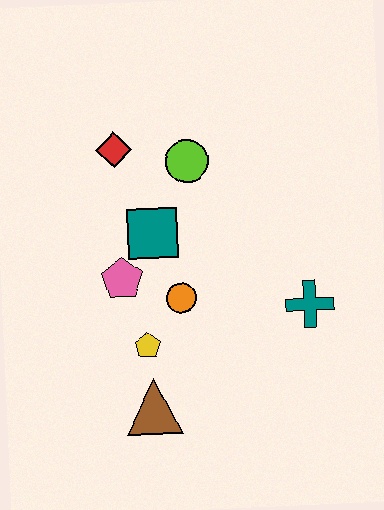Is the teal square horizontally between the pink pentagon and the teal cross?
Yes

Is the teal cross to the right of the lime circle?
Yes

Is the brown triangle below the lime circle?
Yes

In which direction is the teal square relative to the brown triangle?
The teal square is above the brown triangle.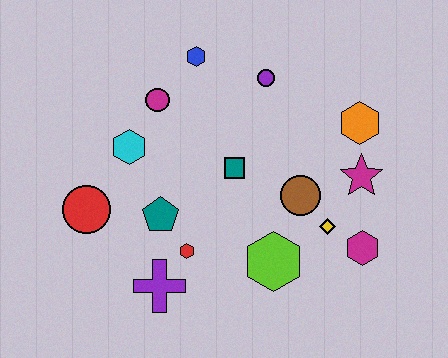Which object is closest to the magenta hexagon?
The yellow diamond is closest to the magenta hexagon.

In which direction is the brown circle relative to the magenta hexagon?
The brown circle is to the left of the magenta hexagon.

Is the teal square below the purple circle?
Yes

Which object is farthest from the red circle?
The orange hexagon is farthest from the red circle.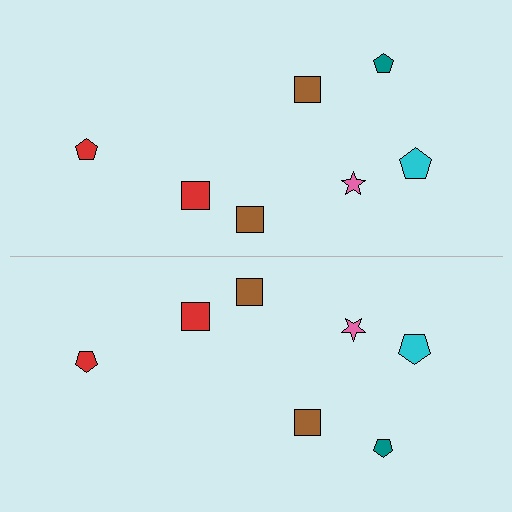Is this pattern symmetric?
Yes, this pattern has bilateral (reflection) symmetry.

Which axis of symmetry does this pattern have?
The pattern has a horizontal axis of symmetry running through the center of the image.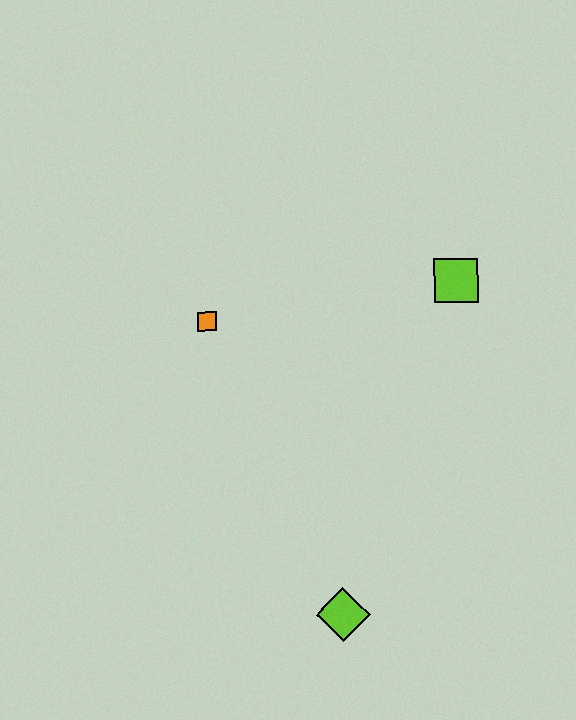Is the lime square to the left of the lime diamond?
No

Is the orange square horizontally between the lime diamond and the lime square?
No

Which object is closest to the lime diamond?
The orange square is closest to the lime diamond.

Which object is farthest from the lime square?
The lime diamond is farthest from the lime square.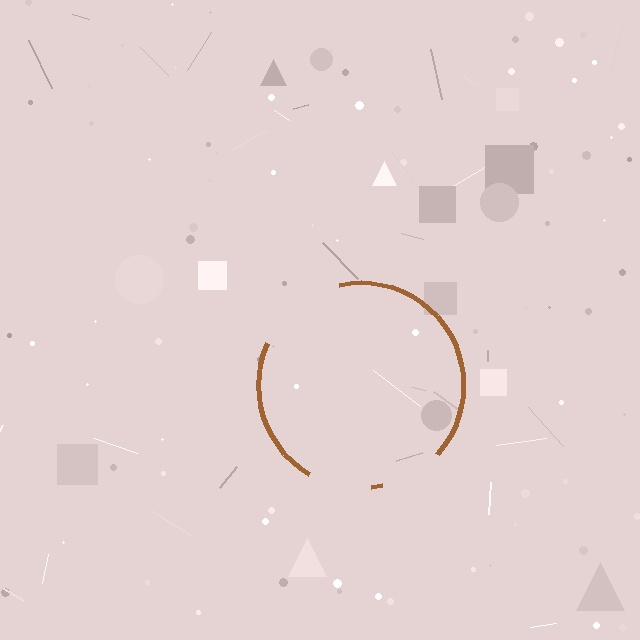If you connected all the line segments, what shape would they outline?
They would outline a circle.